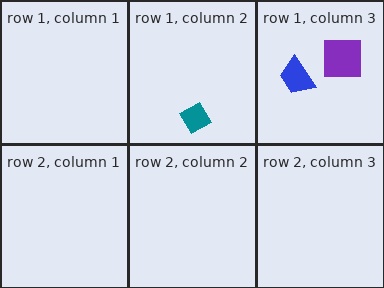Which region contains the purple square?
The row 1, column 3 region.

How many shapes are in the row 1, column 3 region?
2.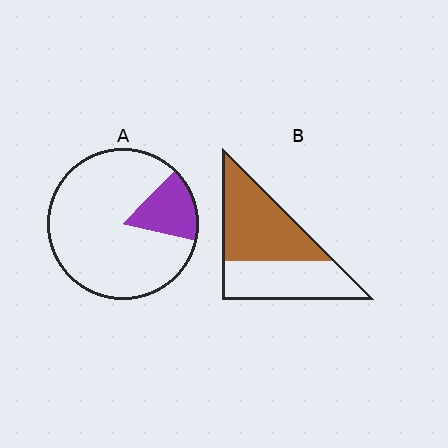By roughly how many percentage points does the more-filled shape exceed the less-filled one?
By roughly 40 percentage points (B over A).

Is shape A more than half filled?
No.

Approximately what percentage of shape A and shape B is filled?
A is approximately 15% and B is approximately 55%.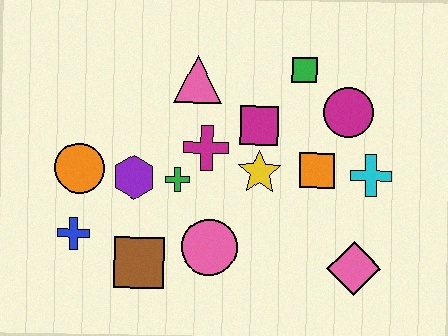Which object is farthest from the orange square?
The blue cross is farthest from the orange square.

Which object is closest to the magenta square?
The yellow star is closest to the magenta square.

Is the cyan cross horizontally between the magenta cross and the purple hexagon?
No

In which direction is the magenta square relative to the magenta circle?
The magenta square is to the left of the magenta circle.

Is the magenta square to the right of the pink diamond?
No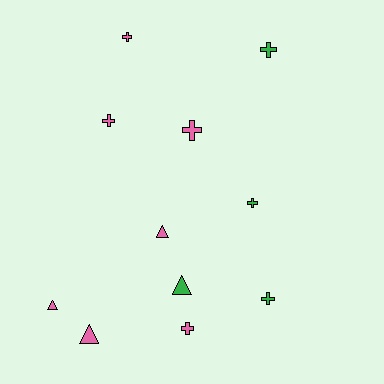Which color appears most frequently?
Pink, with 7 objects.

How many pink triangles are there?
There are 3 pink triangles.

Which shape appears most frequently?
Cross, with 7 objects.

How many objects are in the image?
There are 11 objects.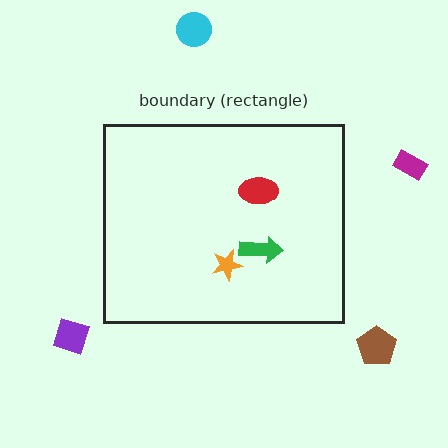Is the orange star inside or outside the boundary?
Inside.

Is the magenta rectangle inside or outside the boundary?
Outside.